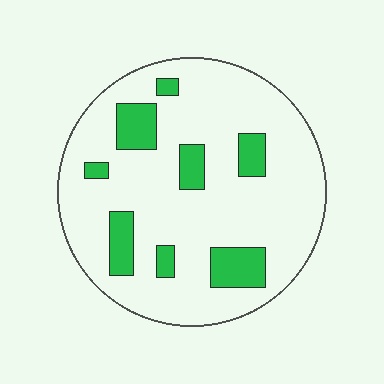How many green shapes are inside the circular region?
8.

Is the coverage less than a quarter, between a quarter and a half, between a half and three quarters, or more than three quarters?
Less than a quarter.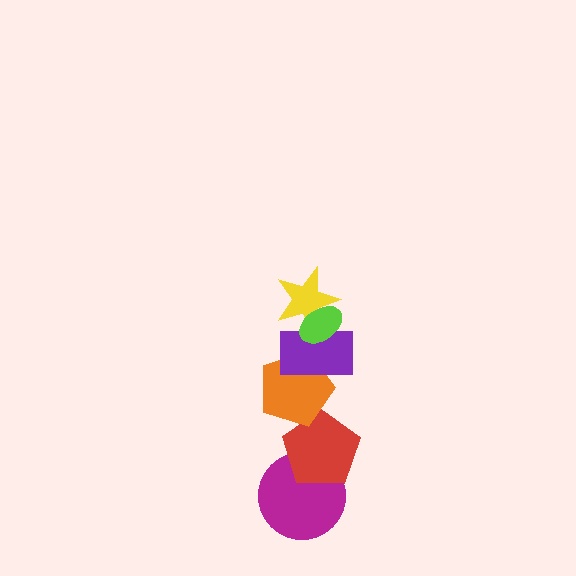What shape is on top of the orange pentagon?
The purple rectangle is on top of the orange pentagon.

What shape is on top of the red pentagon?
The orange pentagon is on top of the red pentagon.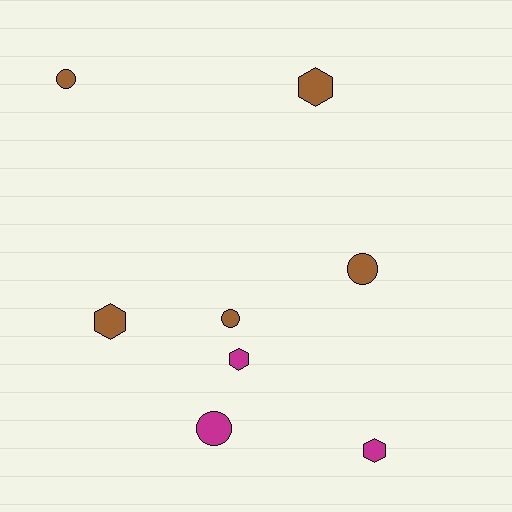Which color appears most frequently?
Brown, with 5 objects.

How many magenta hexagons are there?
There are 2 magenta hexagons.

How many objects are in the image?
There are 8 objects.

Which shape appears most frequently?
Hexagon, with 4 objects.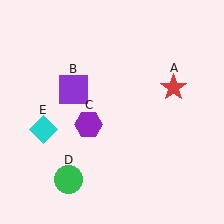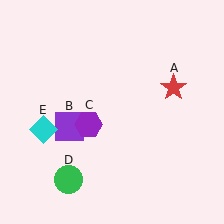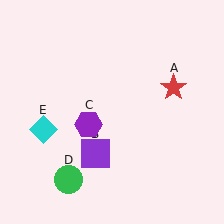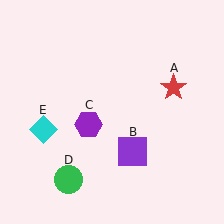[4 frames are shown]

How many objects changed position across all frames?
1 object changed position: purple square (object B).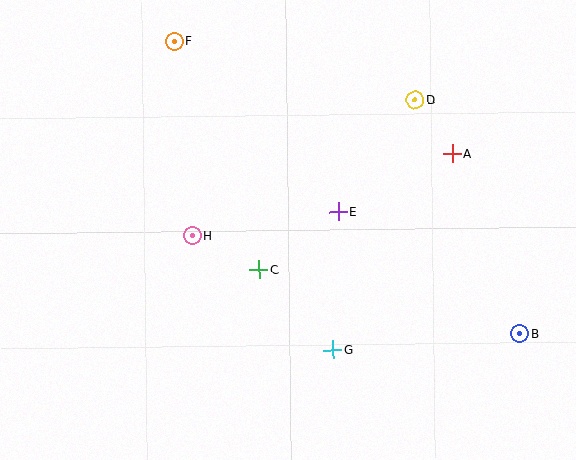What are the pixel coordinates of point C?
Point C is at (259, 270).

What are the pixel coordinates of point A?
Point A is at (452, 154).